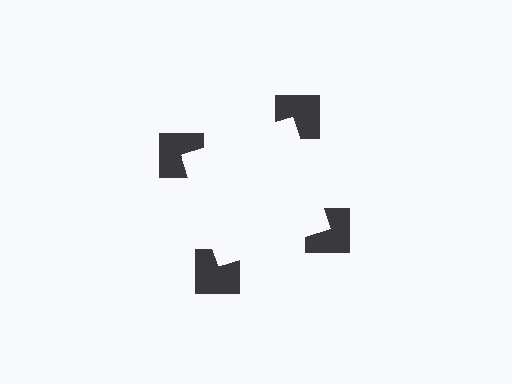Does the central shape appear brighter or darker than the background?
It typically appears slightly brighter than the background, even though no actual brightness change is drawn.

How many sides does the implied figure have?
4 sides.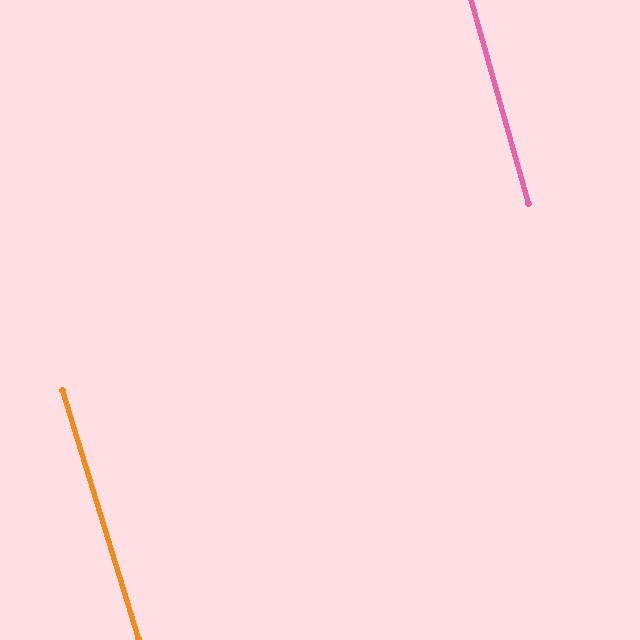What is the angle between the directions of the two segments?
Approximately 1 degree.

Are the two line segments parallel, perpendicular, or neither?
Parallel — their directions differ by only 1.3°.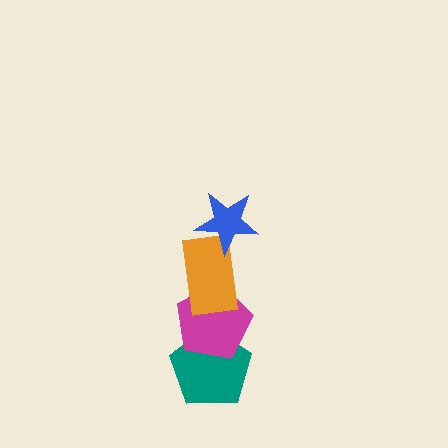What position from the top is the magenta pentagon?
The magenta pentagon is 3rd from the top.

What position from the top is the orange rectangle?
The orange rectangle is 2nd from the top.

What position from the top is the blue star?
The blue star is 1st from the top.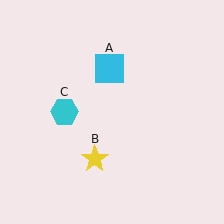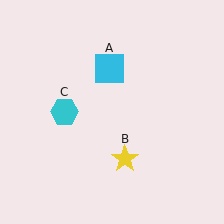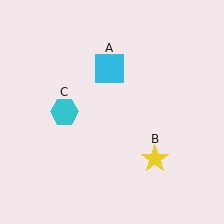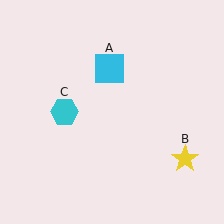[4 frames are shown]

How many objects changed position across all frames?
1 object changed position: yellow star (object B).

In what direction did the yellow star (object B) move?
The yellow star (object B) moved right.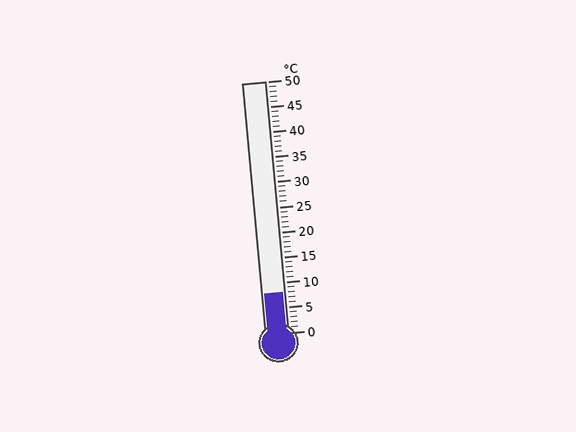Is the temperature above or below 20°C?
The temperature is below 20°C.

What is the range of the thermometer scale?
The thermometer scale ranges from 0°C to 50°C.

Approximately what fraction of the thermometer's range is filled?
The thermometer is filled to approximately 15% of its range.